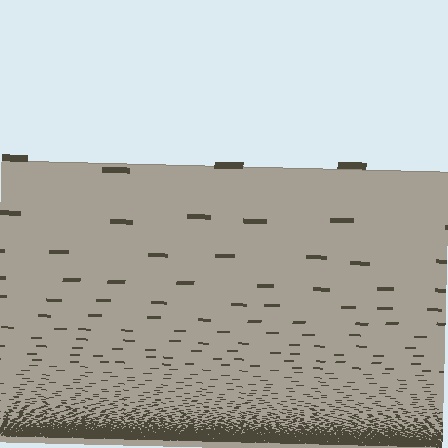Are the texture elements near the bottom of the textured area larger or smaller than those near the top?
Smaller. The gradient is inverted — elements near the bottom are smaller and denser.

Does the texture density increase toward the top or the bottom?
Density increases toward the bottom.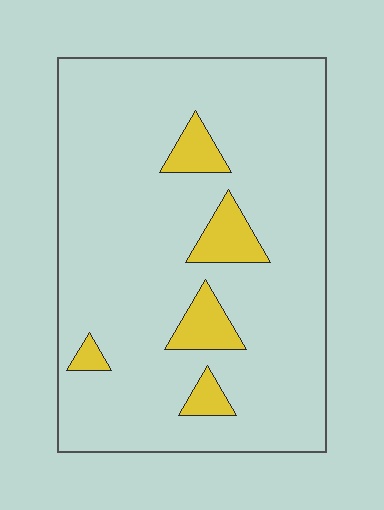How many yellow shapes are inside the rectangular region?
5.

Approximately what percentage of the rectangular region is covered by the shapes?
Approximately 10%.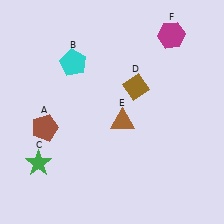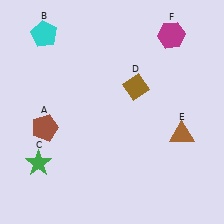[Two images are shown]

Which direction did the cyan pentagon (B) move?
The cyan pentagon (B) moved left.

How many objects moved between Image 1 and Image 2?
2 objects moved between the two images.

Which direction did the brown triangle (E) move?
The brown triangle (E) moved right.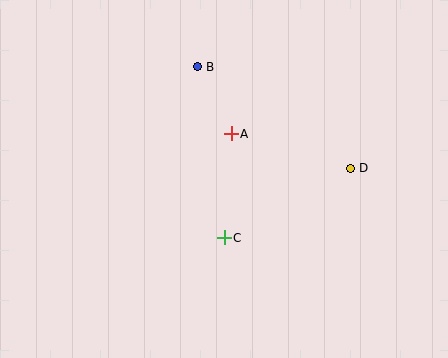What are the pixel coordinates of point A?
Point A is at (231, 134).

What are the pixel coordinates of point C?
Point C is at (224, 238).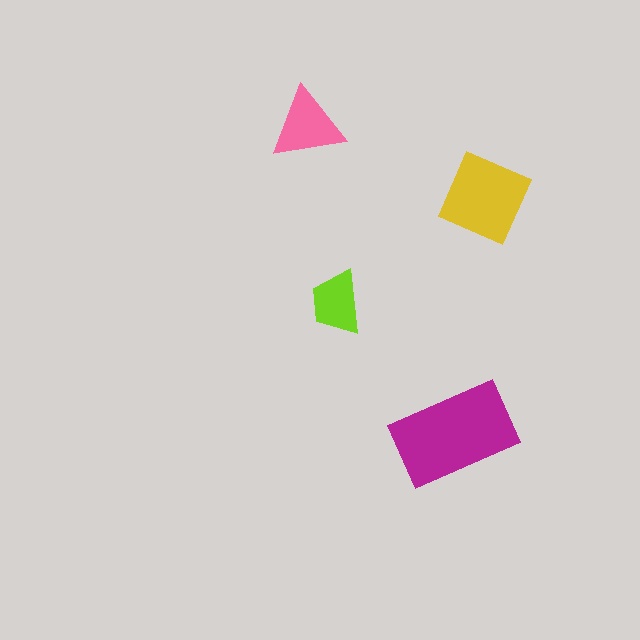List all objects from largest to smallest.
The magenta rectangle, the yellow diamond, the pink triangle, the lime trapezoid.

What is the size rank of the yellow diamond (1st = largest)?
2nd.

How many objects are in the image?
There are 4 objects in the image.